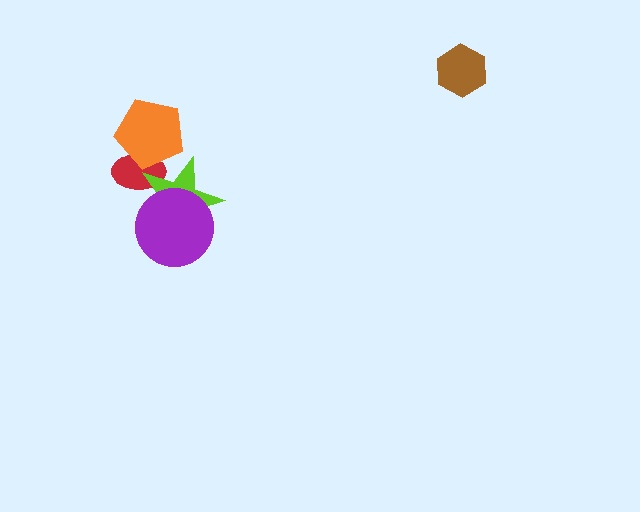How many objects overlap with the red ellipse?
2 objects overlap with the red ellipse.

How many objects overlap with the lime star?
3 objects overlap with the lime star.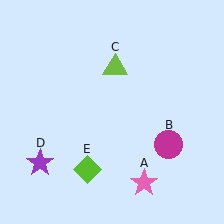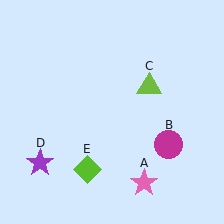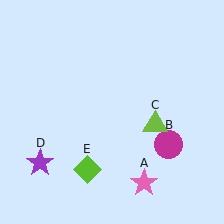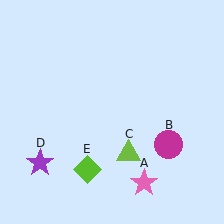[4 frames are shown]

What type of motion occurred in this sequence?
The lime triangle (object C) rotated clockwise around the center of the scene.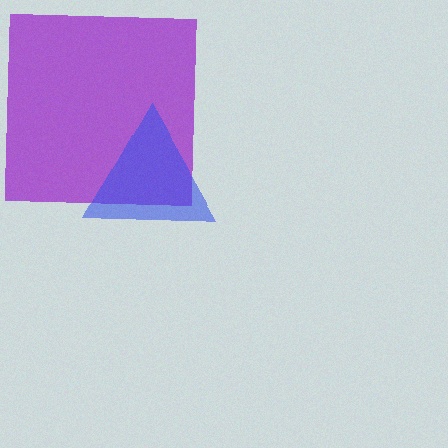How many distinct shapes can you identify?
There are 2 distinct shapes: a purple square, a blue triangle.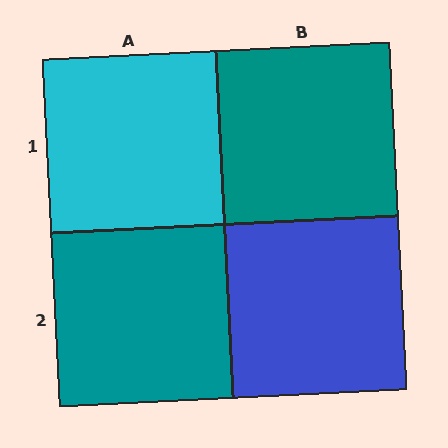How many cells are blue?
1 cell is blue.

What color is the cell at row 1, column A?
Cyan.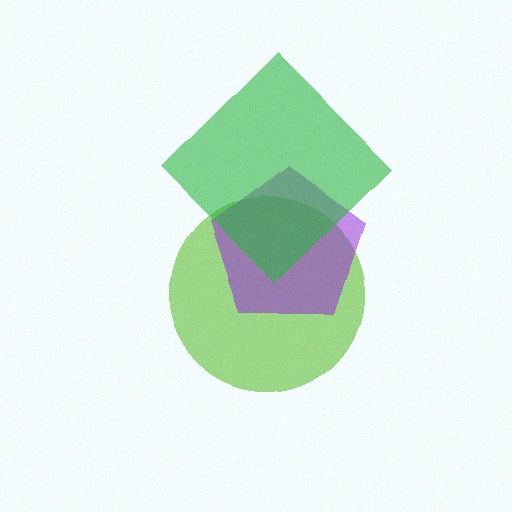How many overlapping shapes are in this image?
There are 3 overlapping shapes in the image.